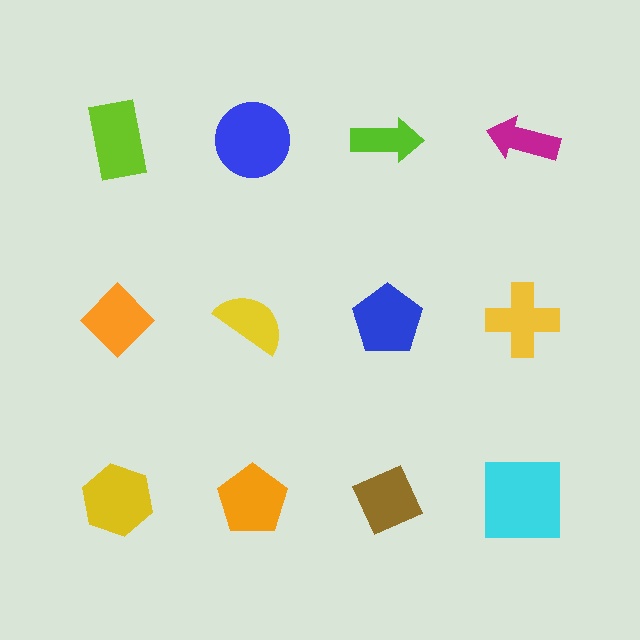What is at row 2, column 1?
An orange diamond.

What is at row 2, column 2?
A yellow semicircle.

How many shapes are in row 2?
4 shapes.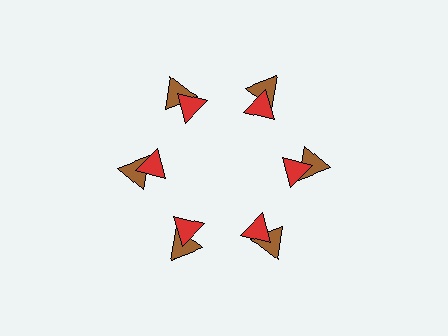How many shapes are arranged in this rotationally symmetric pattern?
There are 12 shapes, arranged in 6 groups of 2.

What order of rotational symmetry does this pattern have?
This pattern has 6-fold rotational symmetry.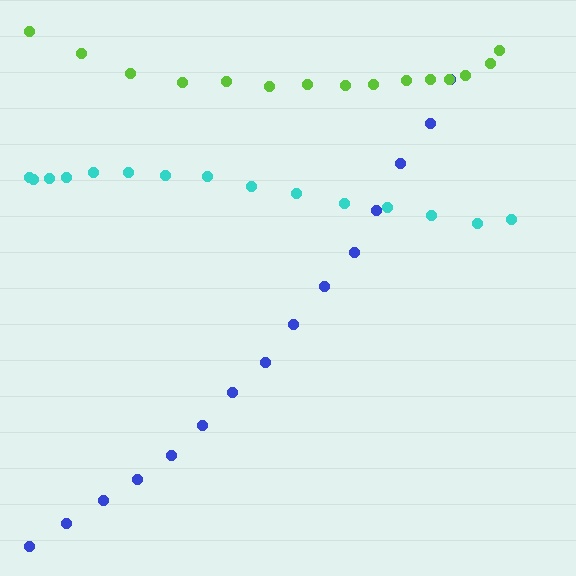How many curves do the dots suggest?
There are 3 distinct paths.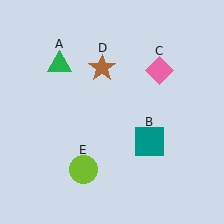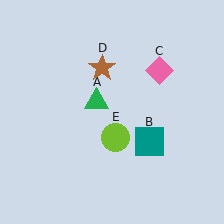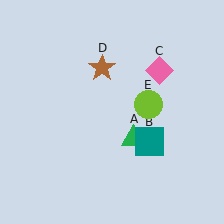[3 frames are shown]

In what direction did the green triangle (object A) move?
The green triangle (object A) moved down and to the right.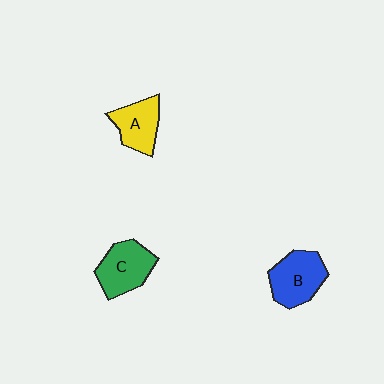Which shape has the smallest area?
Shape A (yellow).